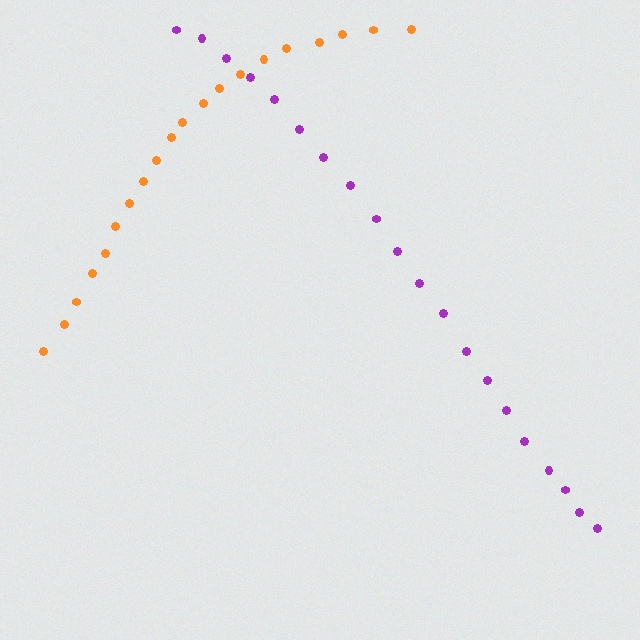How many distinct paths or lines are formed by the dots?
There are 2 distinct paths.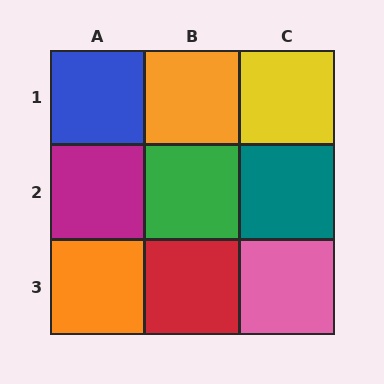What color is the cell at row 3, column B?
Red.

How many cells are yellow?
1 cell is yellow.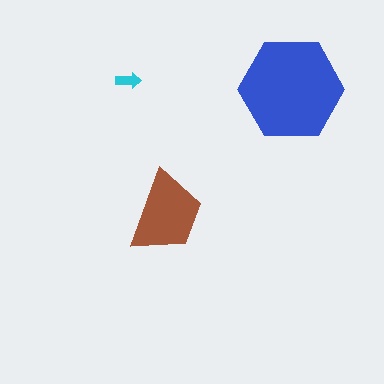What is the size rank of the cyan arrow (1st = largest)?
3rd.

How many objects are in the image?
There are 3 objects in the image.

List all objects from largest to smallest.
The blue hexagon, the brown trapezoid, the cyan arrow.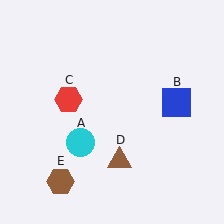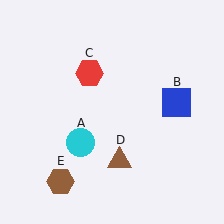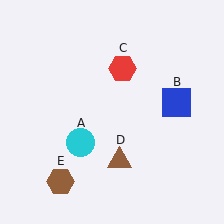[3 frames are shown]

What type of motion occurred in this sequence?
The red hexagon (object C) rotated clockwise around the center of the scene.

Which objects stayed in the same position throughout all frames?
Cyan circle (object A) and blue square (object B) and brown triangle (object D) and brown hexagon (object E) remained stationary.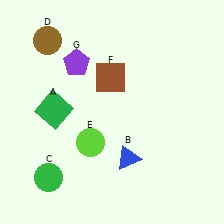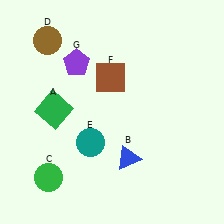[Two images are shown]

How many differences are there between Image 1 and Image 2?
There is 1 difference between the two images.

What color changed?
The circle (E) changed from lime in Image 1 to teal in Image 2.